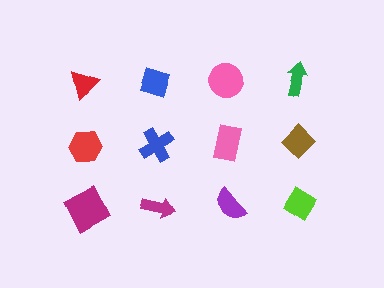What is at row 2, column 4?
A brown diamond.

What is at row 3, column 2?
A magenta arrow.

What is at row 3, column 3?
A purple semicircle.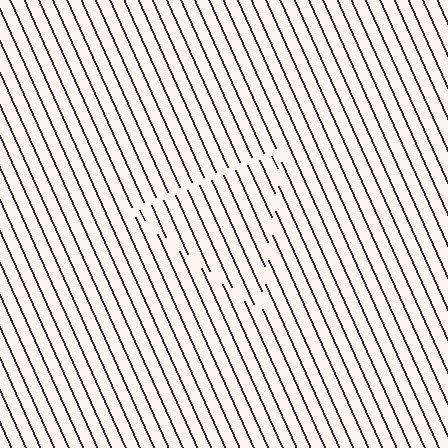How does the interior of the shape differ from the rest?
The interior of the shape contains the same grating, shifted by half a period — the contour is defined by the phase discontinuity where line-ends from the inner and outer gratings abut.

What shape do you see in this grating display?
An illusory triangle. The interior of the shape contains the same grating, shifted by half a period — the contour is defined by the phase discontinuity where line-ends from the inner and outer gratings abut.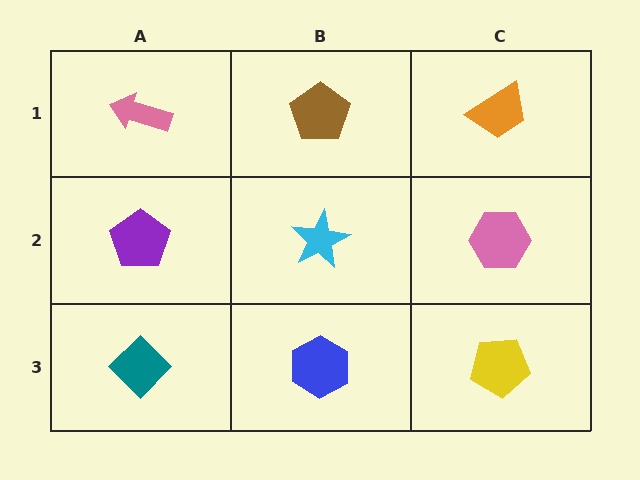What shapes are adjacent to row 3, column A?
A purple pentagon (row 2, column A), a blue hexagon (row 3, column B).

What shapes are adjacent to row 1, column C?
A pink hexagon (row 2, column C), a brown pentagon (row 1, column B).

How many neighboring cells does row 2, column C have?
3.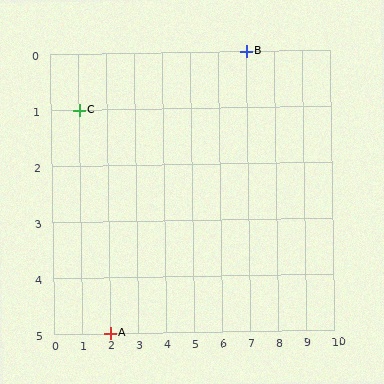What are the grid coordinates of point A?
Point A is at grid coordinates (2, 5).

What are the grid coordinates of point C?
Point C is at grid coordinates (1, 1).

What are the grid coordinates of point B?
Point B is at grid coordinates (7, 0).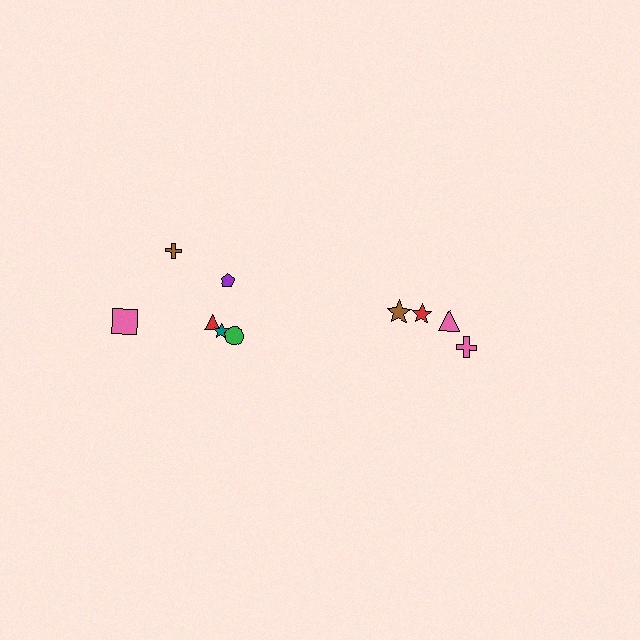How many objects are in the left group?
There are 6 objects.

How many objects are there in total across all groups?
There are 10 objects.